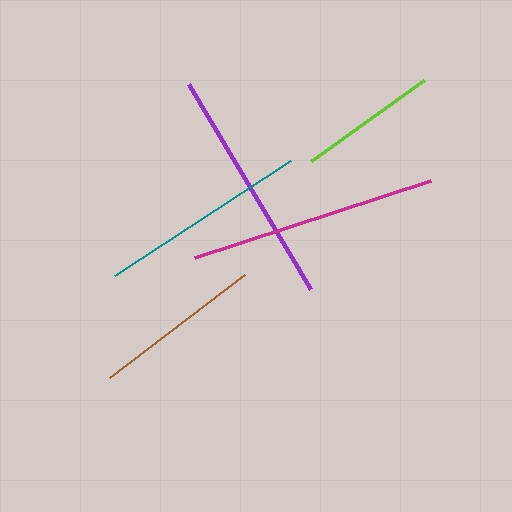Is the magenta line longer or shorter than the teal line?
The magenta line is longer than the teal line.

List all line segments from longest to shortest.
From longest to shortest: magenta, purple, teal, brown, lime.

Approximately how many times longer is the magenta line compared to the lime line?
The magenta line is approximately 1.8 times the length of the lime line.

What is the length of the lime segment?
The lime segment is approximately 139 pixels long.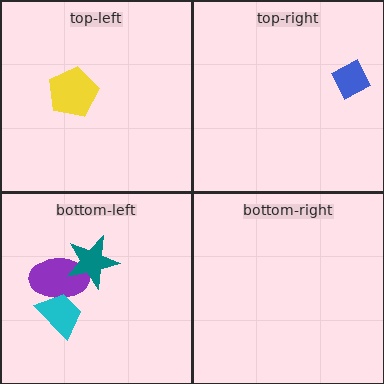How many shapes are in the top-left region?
1.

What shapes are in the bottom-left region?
The purple ellipse, the teal star, the cyan trapezoid.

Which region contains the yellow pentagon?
The top-left region.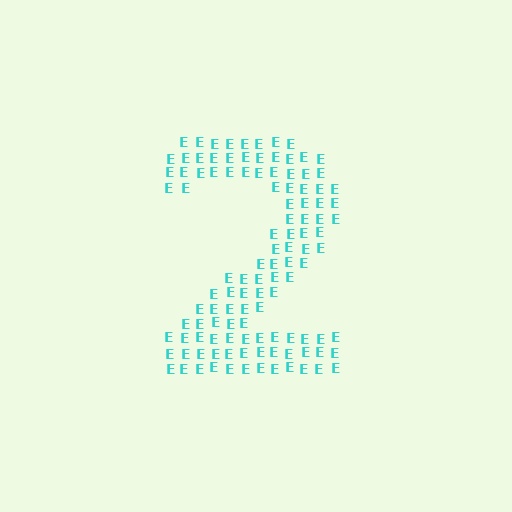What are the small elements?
The small elements are letter E's.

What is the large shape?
The large shape is the digit 2.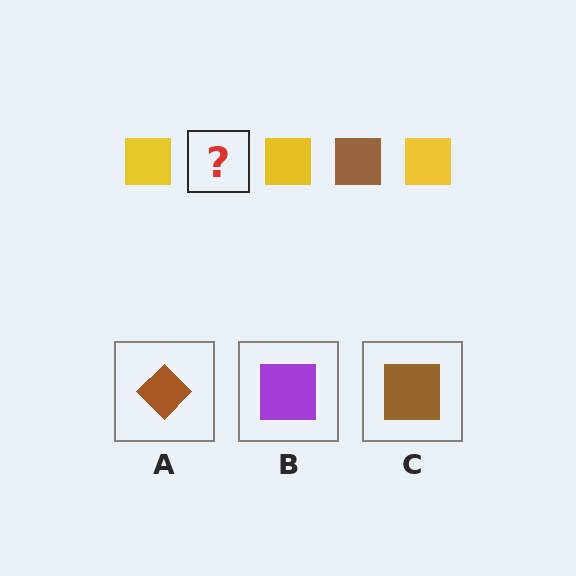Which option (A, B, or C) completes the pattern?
C.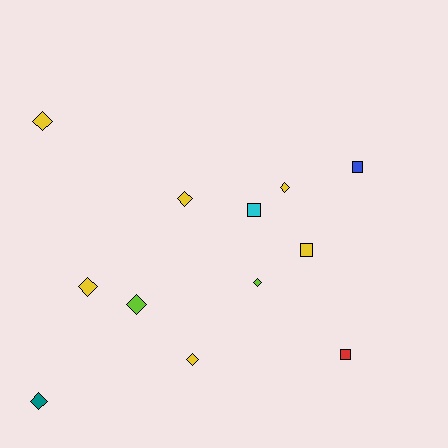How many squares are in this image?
There are 4 squares.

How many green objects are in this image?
There are no green objects.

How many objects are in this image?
There are 12 objects.